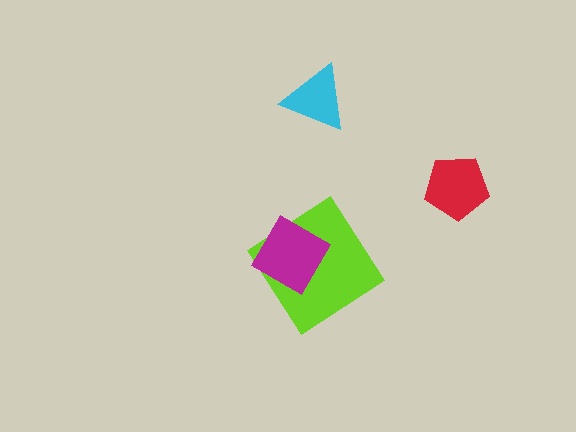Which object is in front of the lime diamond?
The magenta diamond is in front of the lime diamond.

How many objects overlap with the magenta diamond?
1 object overlaps with the magenta diamond.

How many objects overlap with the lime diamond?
1 object overlaps with the lime diamond.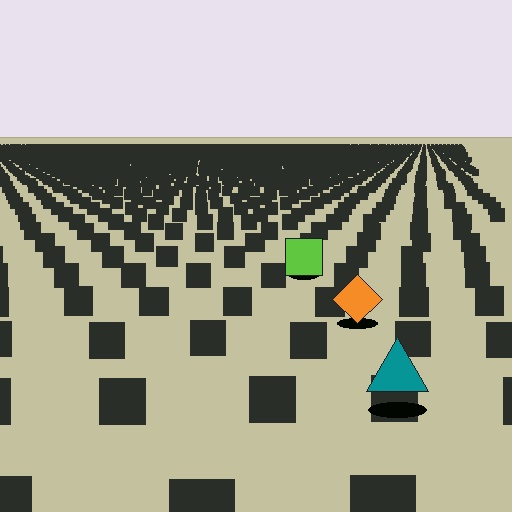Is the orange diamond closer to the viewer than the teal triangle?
No. The teal triangle is closer — you can tell from the texture gradient: the ground texture is coarser near it.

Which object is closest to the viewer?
The teal triangle is closest. The texture marks near it are larger and more spread out.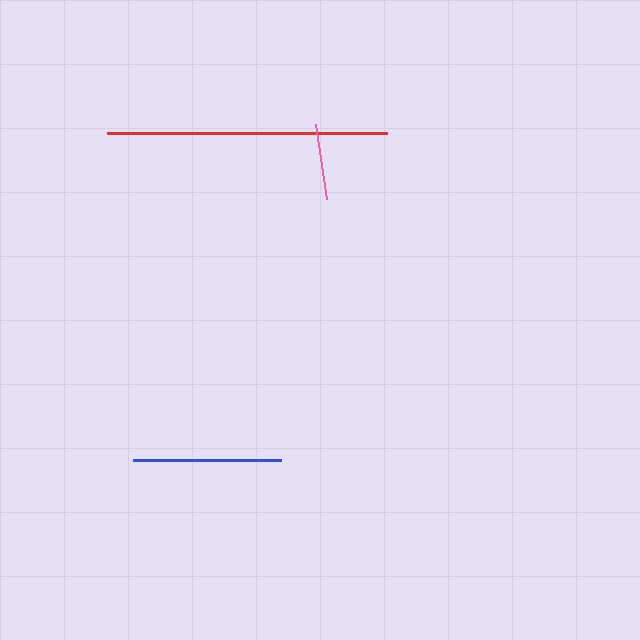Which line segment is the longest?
The red line is the longest at approximately 280 pixels.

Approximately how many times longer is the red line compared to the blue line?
The red line is approximately 1.9 times the length of the blue line.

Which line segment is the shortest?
The pink line is the shortest at approximately 76 pixels.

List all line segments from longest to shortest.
From longest to shortest: red, blue, pink.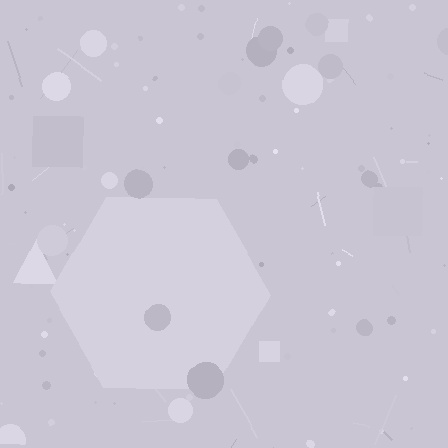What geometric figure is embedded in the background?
A hexagon is embedded in the background.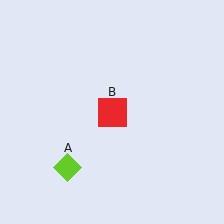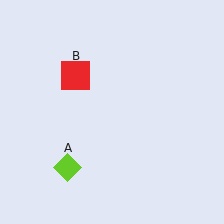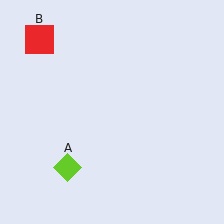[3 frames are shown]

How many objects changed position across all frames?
1 object changed position: red square (object B).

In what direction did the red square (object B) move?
The red square (object B) moved up and to the left.